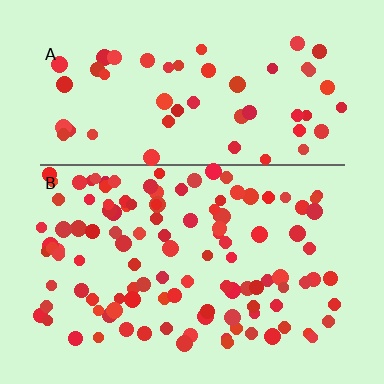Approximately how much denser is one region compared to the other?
Approximately 2.1× — region B over region A.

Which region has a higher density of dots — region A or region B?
B (the bottom).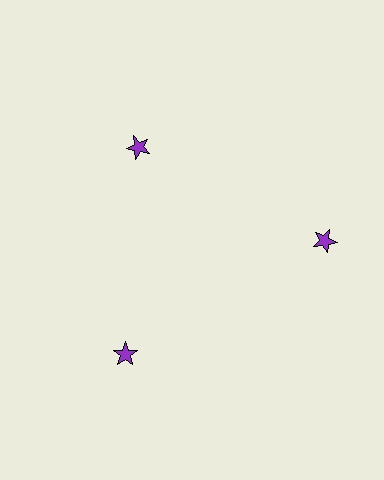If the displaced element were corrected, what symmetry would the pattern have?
It would have 3-fold rotational symmetry — the pattern would map onto itself every 120 degrees.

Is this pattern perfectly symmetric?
No. The 3 purple stars are arranged in a ring, but one element near the 11 o'clock position is pulled inward toward the center, breaking the 3-fold rotational symmetry.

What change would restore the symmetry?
The symmetry would be restored by moving it outward, back onto the ring so that all 3 stars sit at equal angles and equal distance from the center.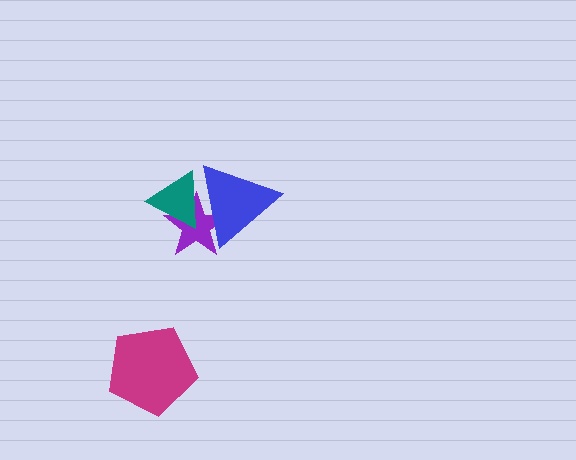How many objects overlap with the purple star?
2 objects overlap with the purple star.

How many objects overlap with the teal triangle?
2 objects overlap with the teal triangle.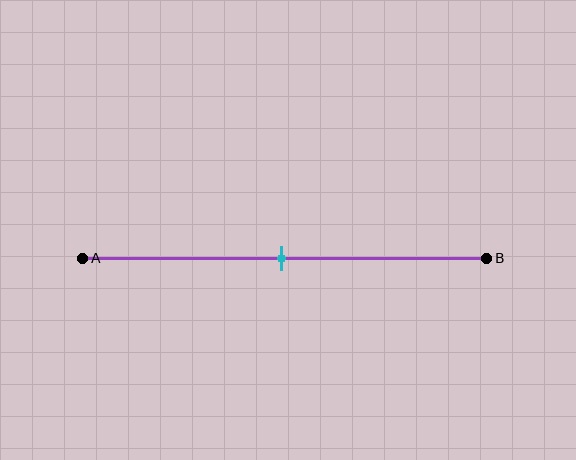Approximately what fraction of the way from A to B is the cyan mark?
The cyan mark is approximately 50% of the way from A to B.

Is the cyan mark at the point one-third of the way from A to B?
No, the mark is at about 50% from A, not at the 33% one-third point.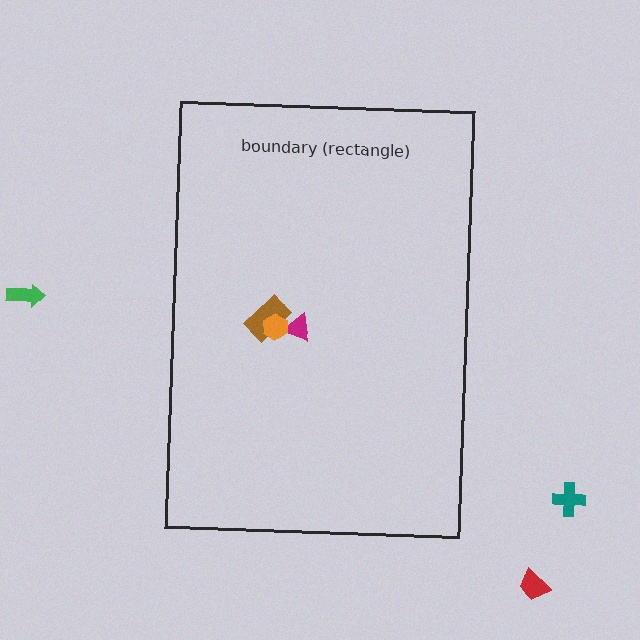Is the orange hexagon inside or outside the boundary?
Inside.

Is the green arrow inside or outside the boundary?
Outside.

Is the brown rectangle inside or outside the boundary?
Inside.